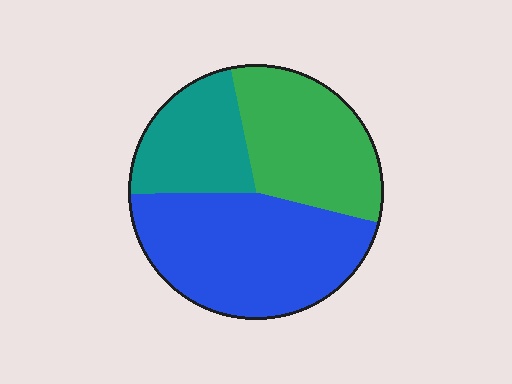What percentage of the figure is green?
Green takes up between a sixth and a third of the figure.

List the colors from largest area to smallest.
From largest to smallest: blue, green, teal.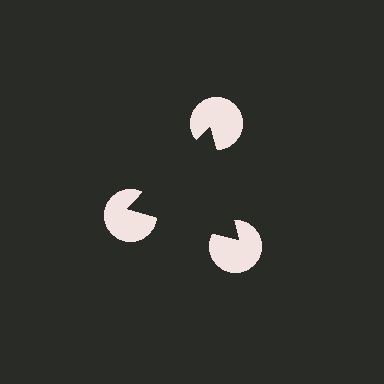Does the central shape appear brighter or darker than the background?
It typically appears slightly darker than the background, even though no actual brightness change is drawn.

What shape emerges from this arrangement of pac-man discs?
An illusory triangle — its edges are inferred from the aligned wedge cuts in the pac-man discs, not physically drawn.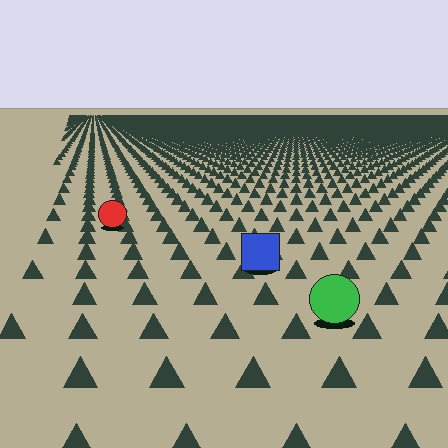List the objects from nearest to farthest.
From nearest to farthest: the green circle, the blue square, the red circle.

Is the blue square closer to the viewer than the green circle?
No. The green circle is closer — you can tell from the texture gradient: the ground texture is coarser near it.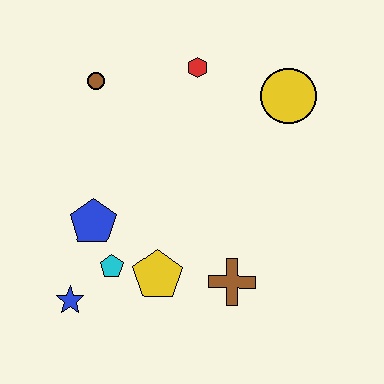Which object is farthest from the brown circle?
The brown cross is farthest from the brown circle.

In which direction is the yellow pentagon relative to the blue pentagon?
The yellow pentagon is to the right of the blue pentagon.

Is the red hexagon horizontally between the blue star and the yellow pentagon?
No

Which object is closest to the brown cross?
The yellow pentagon is closest to the brown cross.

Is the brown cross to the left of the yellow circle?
Yes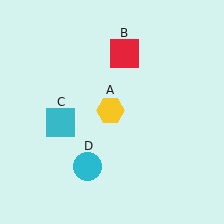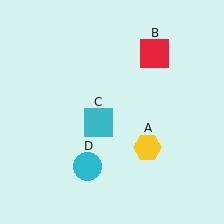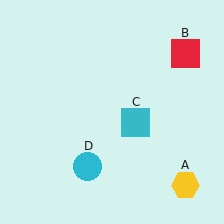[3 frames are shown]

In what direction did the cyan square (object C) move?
The cyan square (object C) moved right.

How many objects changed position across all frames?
3 objects changed position: yellow hexagon (object A), red square (object B), cyan square (object C).